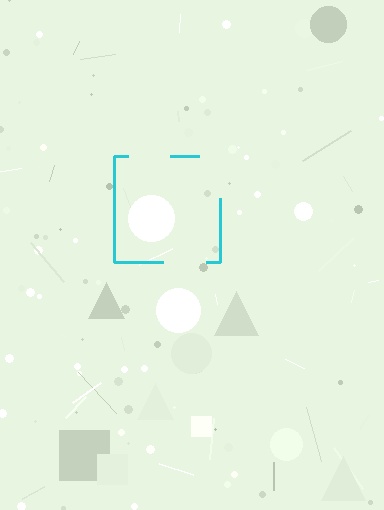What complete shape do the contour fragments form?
The contour fragments form a square.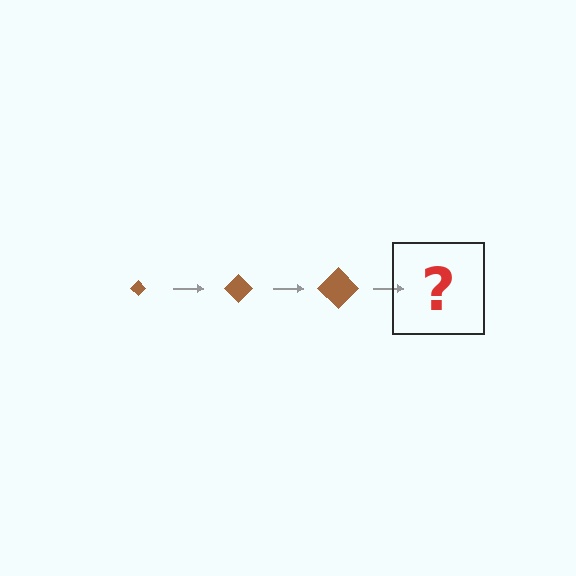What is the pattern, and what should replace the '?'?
The pattern is that the diamond gets progressively larger each step. The '?' should be a brown diamond, larger than the previous one.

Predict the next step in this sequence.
The next step is a brown diamond, larger than the previous one.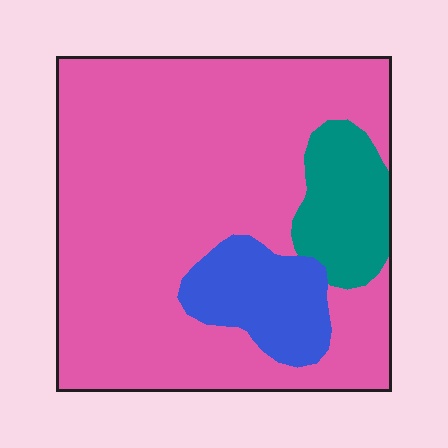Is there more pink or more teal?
Pink.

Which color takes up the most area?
Pink, at roughly 75%.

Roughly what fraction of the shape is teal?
Teal takes up less than a quarter of the shape.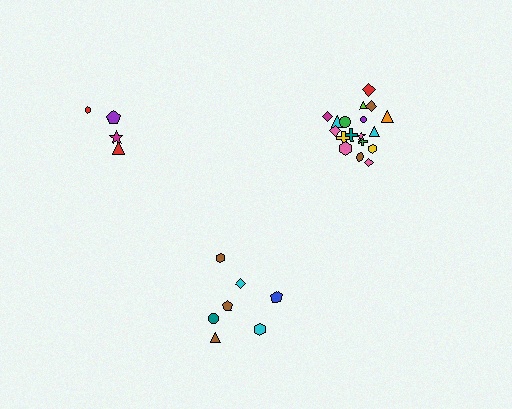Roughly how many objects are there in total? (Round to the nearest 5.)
Roughly 30 objects in total.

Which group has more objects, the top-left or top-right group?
The top-right group.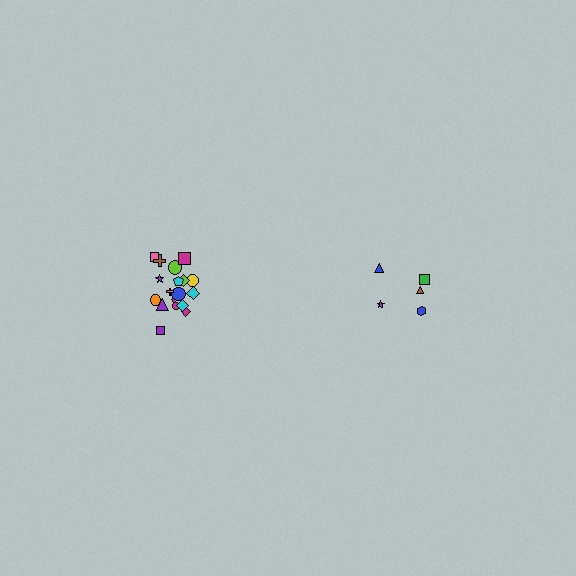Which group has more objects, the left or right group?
The left group.